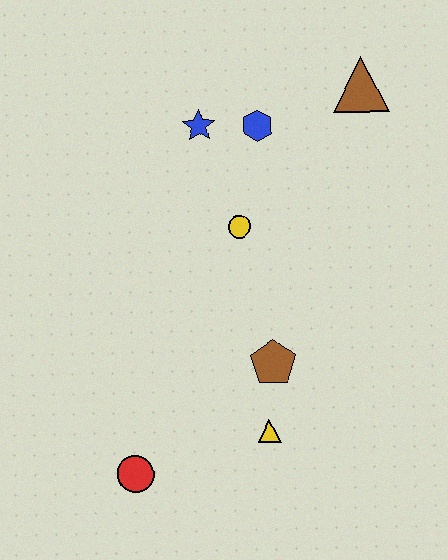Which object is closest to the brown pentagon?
The yellow triangle is closest to the brown pentagon.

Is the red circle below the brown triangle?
Yes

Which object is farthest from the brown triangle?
The red circle is farthest from the brown triangle.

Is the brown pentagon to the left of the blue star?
No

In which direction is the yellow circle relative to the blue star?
The yellow circle is below the blue star.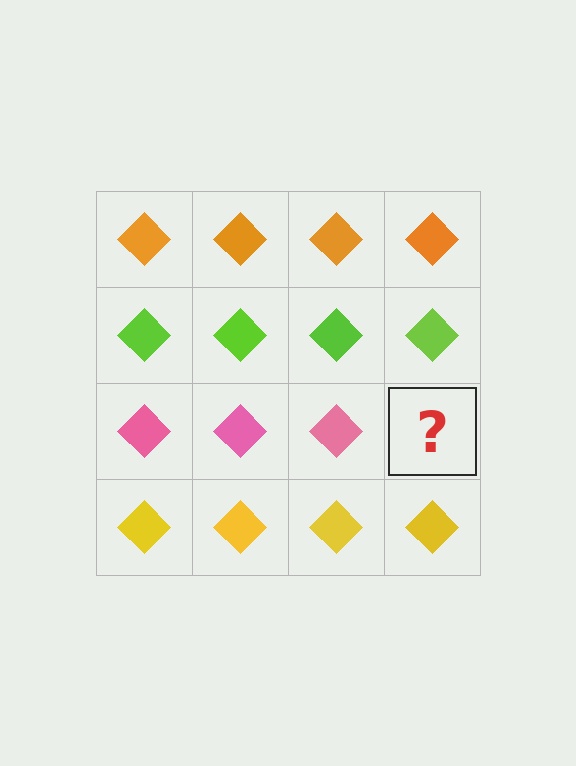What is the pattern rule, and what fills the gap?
The rule is that each row has a consistent color. The gap should be filled with a pink diamond.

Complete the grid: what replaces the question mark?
The question mark should be replaced with a pink diamond.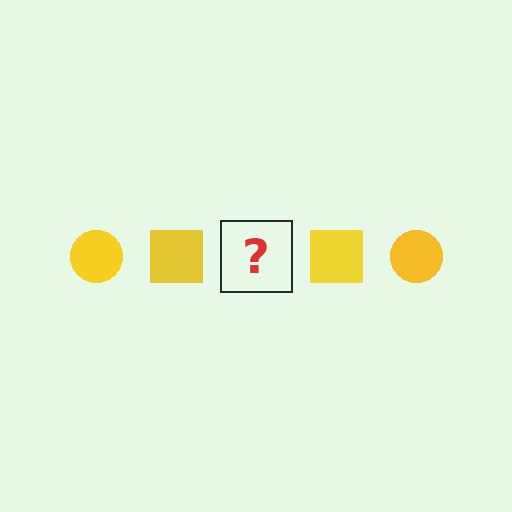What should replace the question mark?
The question mark should be replaced with a yellow circle.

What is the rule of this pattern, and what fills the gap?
The rule is that the pattern cycles through circle, square shapes in yellow. The gap should be filled with a yellow circle.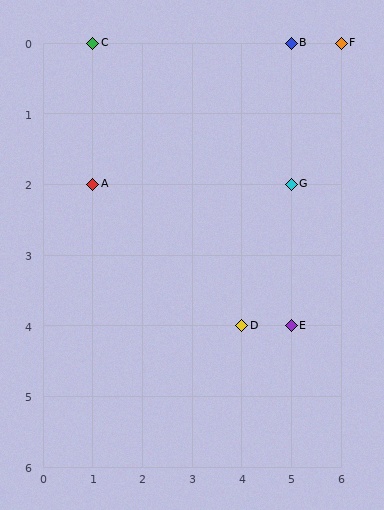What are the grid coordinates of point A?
Point A is at grid coordinates (1, 2).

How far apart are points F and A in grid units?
Points F and A are 5 columns and 2 rows apart (about 5.4 grid units diagonally).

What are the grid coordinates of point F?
Point F is at grid coordinates (6, 0).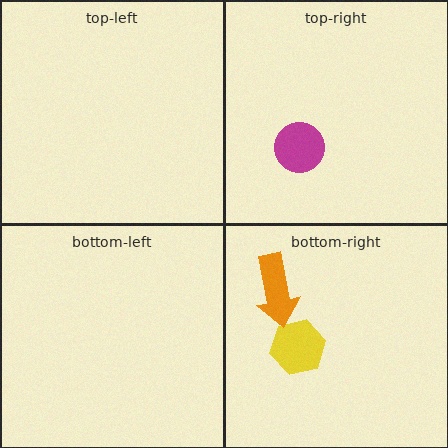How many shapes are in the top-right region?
1.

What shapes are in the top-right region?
The magenta circle.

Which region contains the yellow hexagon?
The bottom-right region.